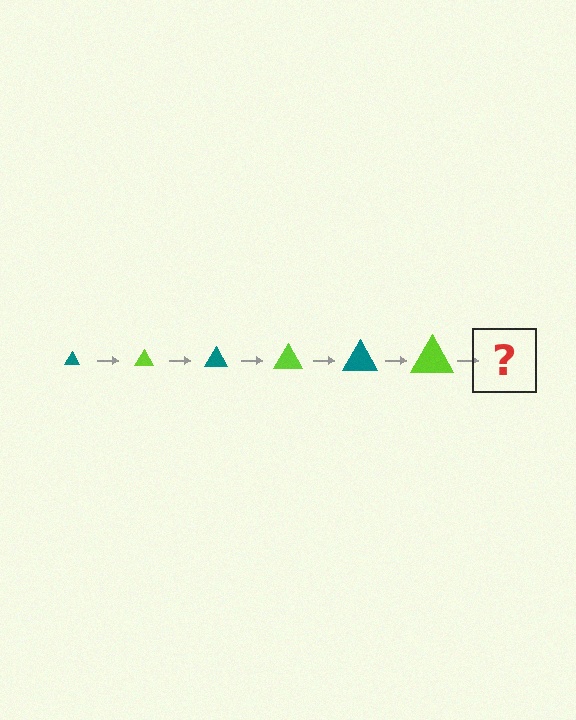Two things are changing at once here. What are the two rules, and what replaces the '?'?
The two rules are that the triangle grows larger each step and the color cycles through teal and lime. The '?' should be a teal triangle, larger than the previous one.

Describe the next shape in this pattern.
It should be a teal triangle, larger than the previous one.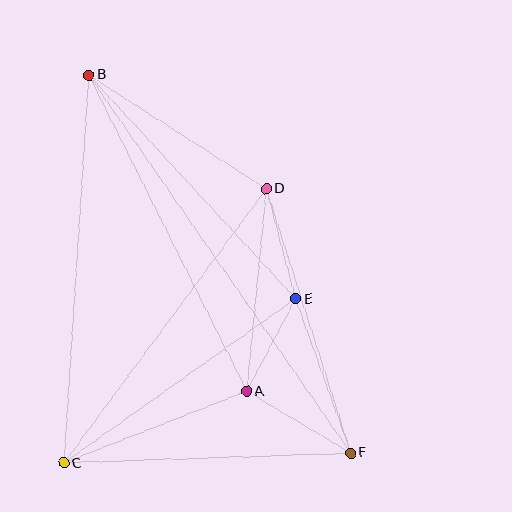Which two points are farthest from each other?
Points B and F are farthest from each other.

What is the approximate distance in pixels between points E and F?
The distance between E and F is approximately 163 pixels.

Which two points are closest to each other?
Points A and E are closest to each other.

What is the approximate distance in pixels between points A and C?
The distance between A and C is approximately 196 pixels.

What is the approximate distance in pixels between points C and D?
The distance between C and D is approximately 341 pixels.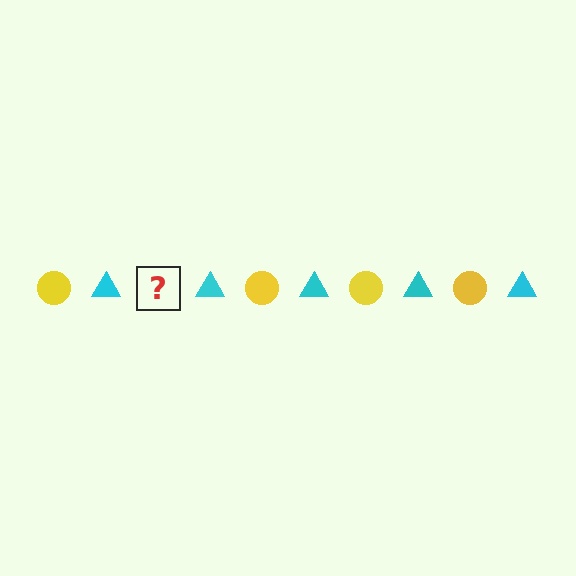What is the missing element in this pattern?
The missing element is a yellow circle.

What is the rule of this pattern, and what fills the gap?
The rule is that the pattern alternates between yellow circle and cyan triangle. The gap should be filled with a yellow circle.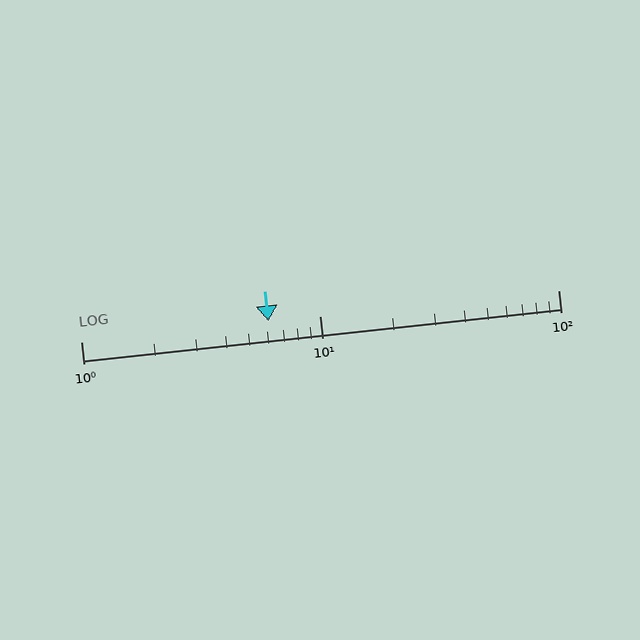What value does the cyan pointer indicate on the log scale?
The pointer indicates approximately 6.1.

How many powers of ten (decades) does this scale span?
The scale spans 2 decades, from 1 to 100.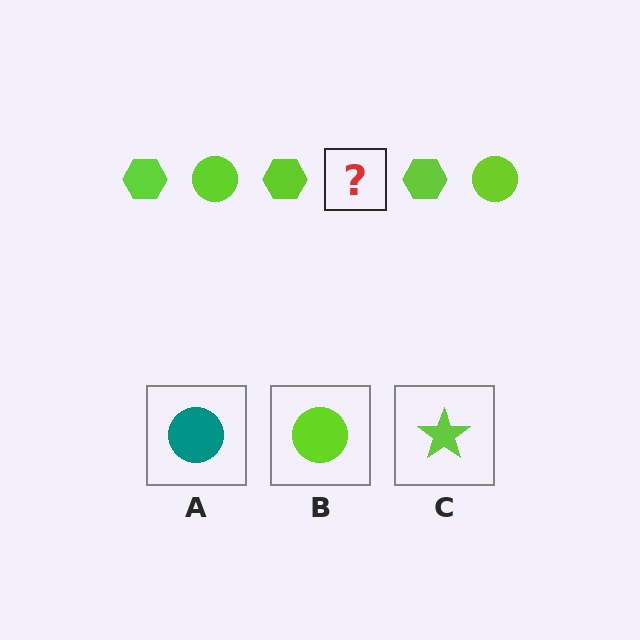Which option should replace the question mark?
Option B.